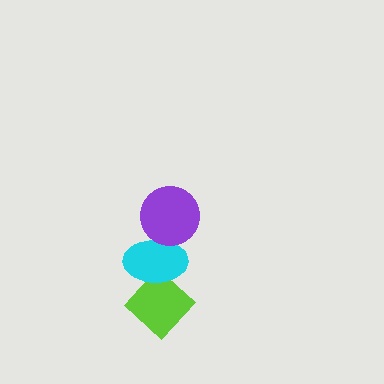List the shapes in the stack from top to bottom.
From top to bottom: the purple circle, the cyan ellipse, the lime diamond.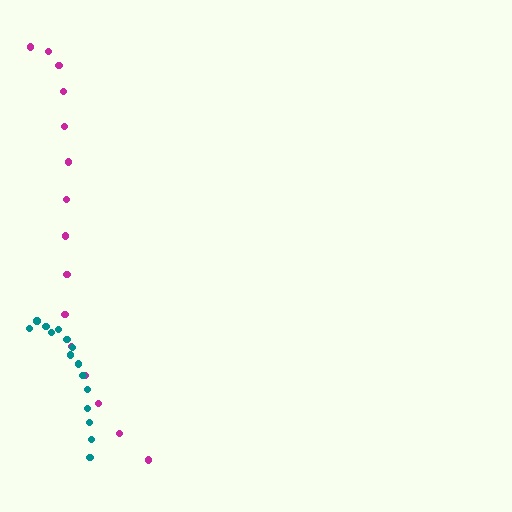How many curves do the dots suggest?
There are 2 distinct paths.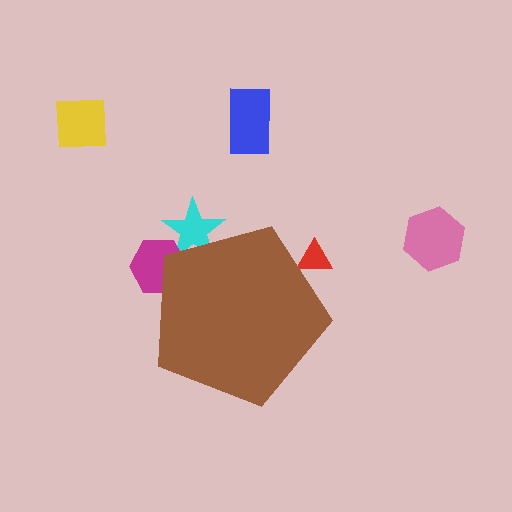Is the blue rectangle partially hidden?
No, the blue rectangle is fully visible.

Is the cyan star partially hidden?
Yes, the cyan star is partially hidden behind the brown pentagon.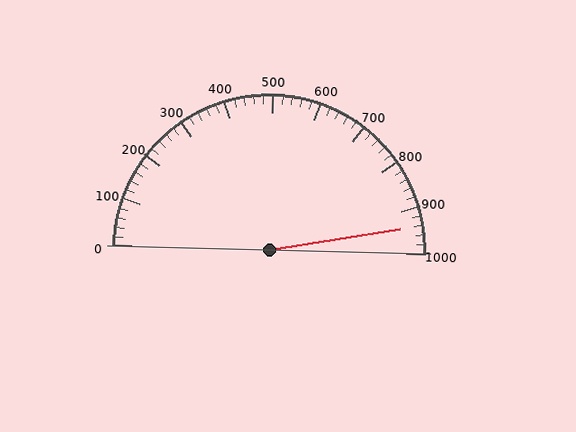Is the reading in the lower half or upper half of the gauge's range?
The reading is in the upper half of the range (0 to 1000).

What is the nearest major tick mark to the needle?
The nearest major tick mark is 900.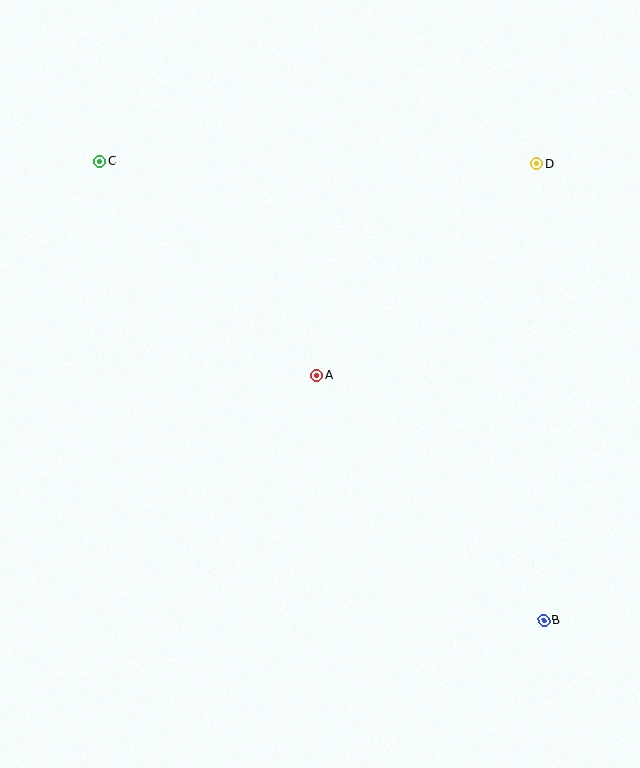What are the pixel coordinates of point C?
Point C is at (99, 161).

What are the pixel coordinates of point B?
Point B is at (544, 620).